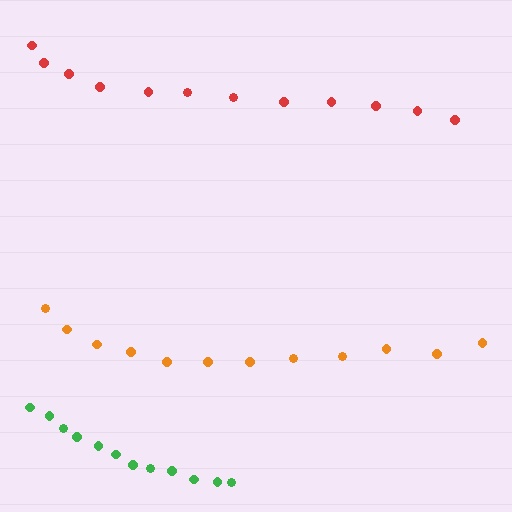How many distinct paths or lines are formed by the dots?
There are 3 distinct paths.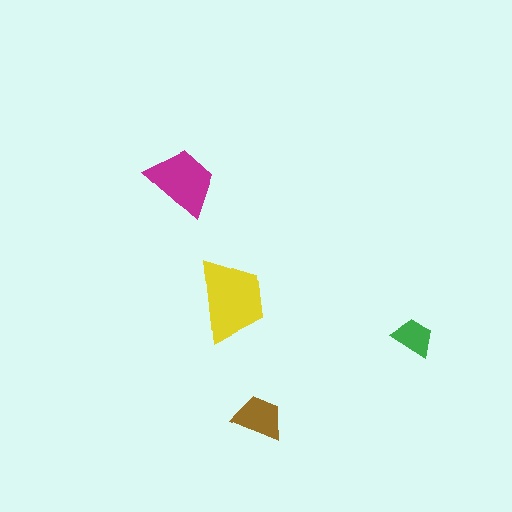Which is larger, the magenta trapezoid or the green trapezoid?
The magenta one.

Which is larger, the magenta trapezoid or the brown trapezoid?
The magenta one.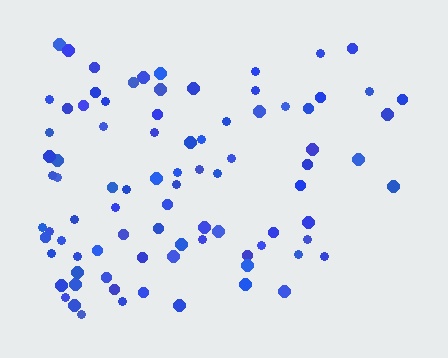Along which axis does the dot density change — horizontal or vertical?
Horizontal.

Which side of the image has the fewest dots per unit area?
The right.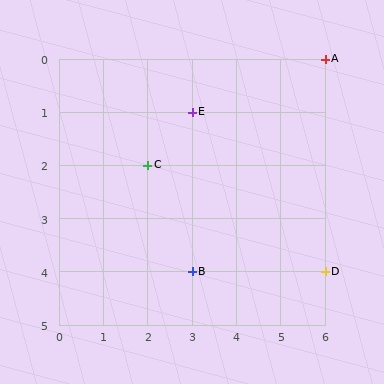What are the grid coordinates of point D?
Point D is at grid coordinates (6, 4).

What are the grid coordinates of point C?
Point C is at grid coordinates (2, 2).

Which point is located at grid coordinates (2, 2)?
Point C is at (2, 2).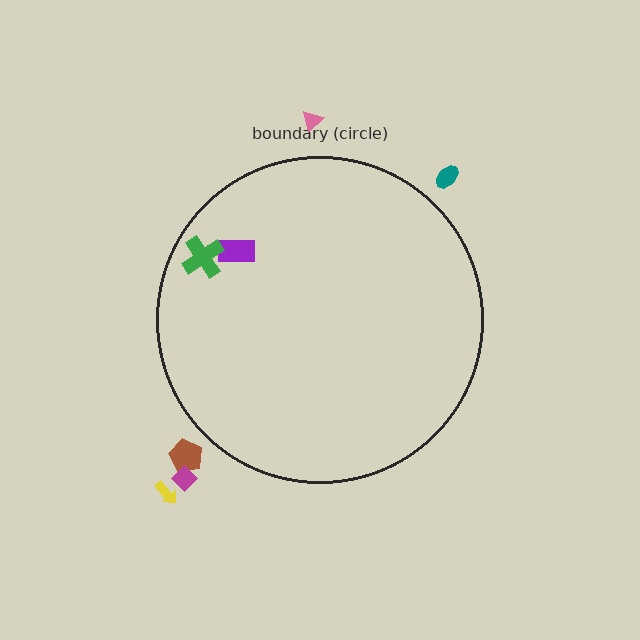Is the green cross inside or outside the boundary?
Inside.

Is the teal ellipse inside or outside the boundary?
Outside.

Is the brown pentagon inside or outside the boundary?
Outside.